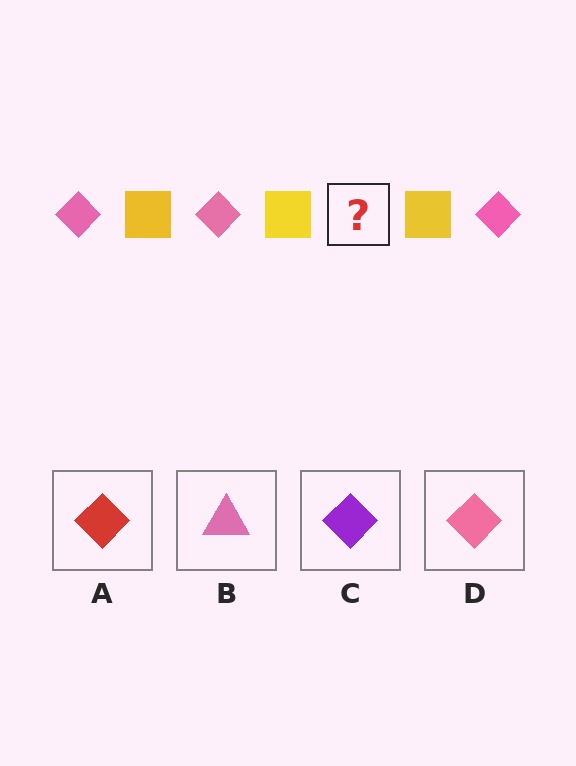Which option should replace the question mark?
Option D.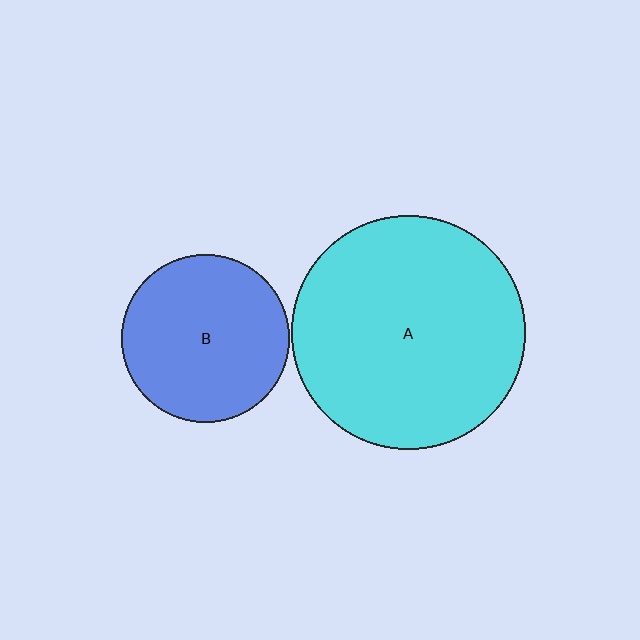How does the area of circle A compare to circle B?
Approximately 1.9 times.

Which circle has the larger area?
Circle A (cyan).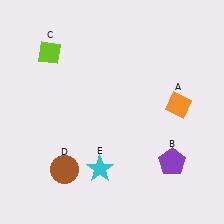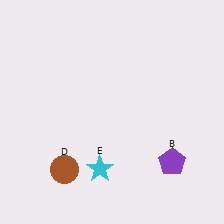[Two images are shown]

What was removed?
The lime diamond (C), the orange diamond (A) were removed in Image 2.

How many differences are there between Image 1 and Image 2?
There are 2 differences between the two images.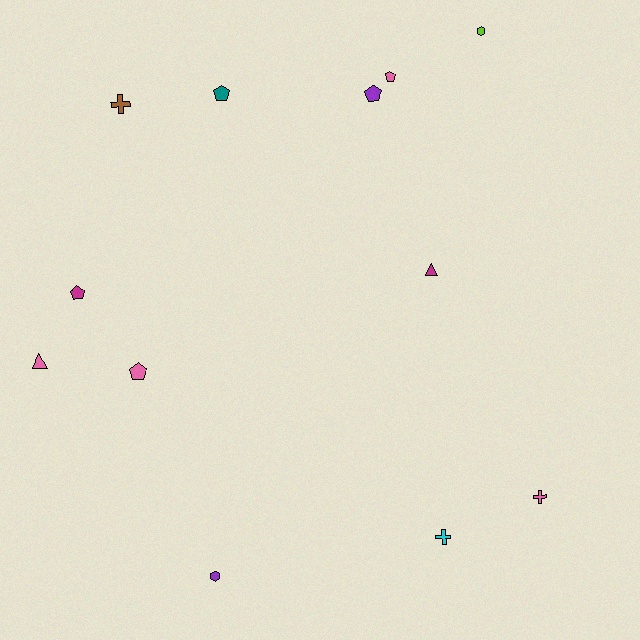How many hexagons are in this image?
There are 2 hexagons.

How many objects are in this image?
There are 12 objects.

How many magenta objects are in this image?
There are 2 magenta objects.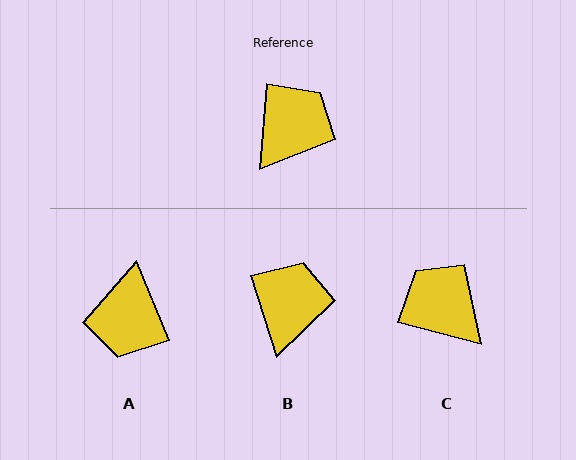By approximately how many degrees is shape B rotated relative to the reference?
Approximately 23 degrees counter-clockwise.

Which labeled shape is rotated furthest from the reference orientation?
A, about 153 degrees away.